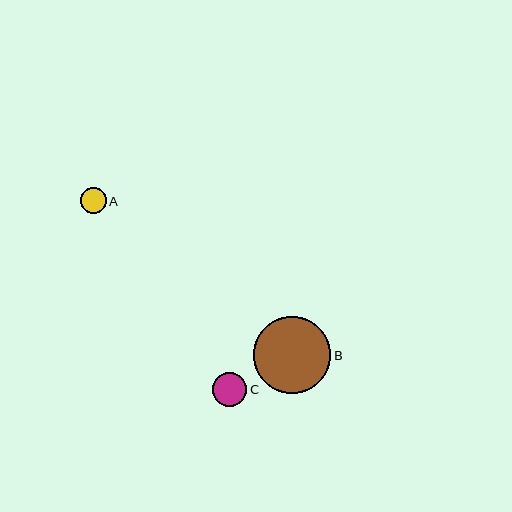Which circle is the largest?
Circle B is the largest with a size of approximately 77 pixels.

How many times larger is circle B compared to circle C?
Circle B is approximately 2.3 times the size of circle C.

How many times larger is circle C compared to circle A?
Circle C is approximately 1.3 times the size of circle A.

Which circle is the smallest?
Circle A is the smallest with a size of approximately 26 pixels.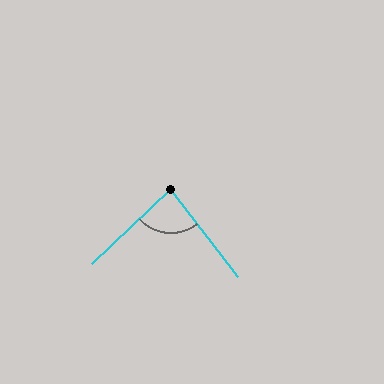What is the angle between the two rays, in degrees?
Approximately 84 degrees.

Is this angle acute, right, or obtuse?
It is acute.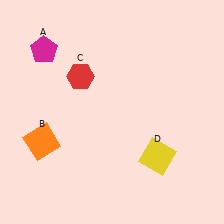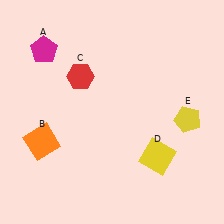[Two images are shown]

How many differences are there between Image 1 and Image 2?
There is 1 difference between the two images.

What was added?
A yellow pentagon (E) was added in Image 2.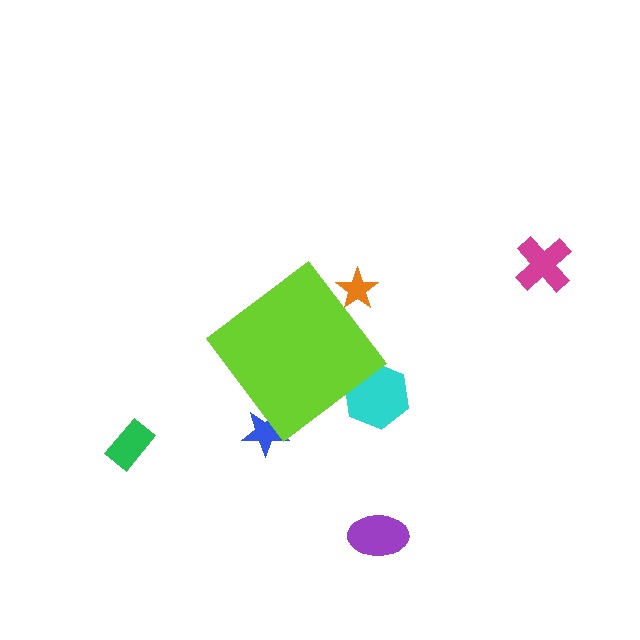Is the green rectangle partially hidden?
No, the green rectangle is fully visible.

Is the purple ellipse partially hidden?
No, the purple ellipse is fully visible.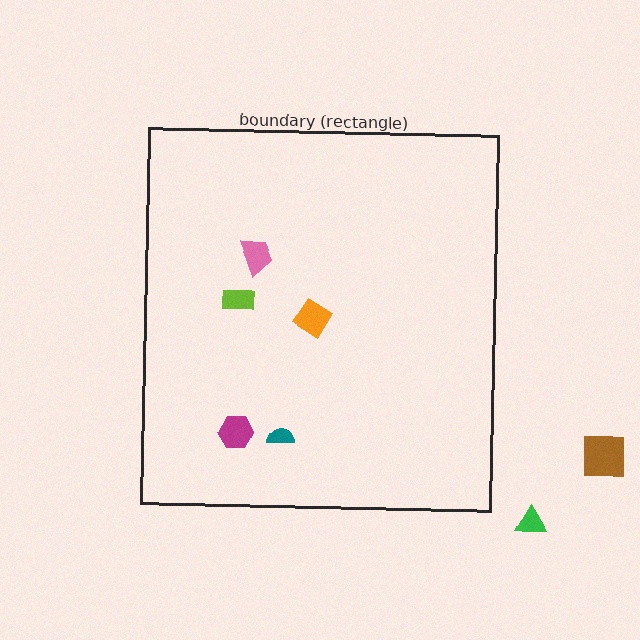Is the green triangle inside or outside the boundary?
Outside.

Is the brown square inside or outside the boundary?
Outside.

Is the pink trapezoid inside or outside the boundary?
Inside.